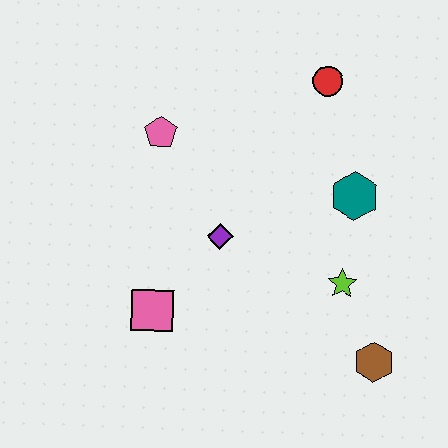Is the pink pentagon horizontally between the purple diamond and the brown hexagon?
No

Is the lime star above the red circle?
No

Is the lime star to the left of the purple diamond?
No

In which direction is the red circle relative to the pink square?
The red circle is above the pink square.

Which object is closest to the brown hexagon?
The lime star is closest to the brown hexagon.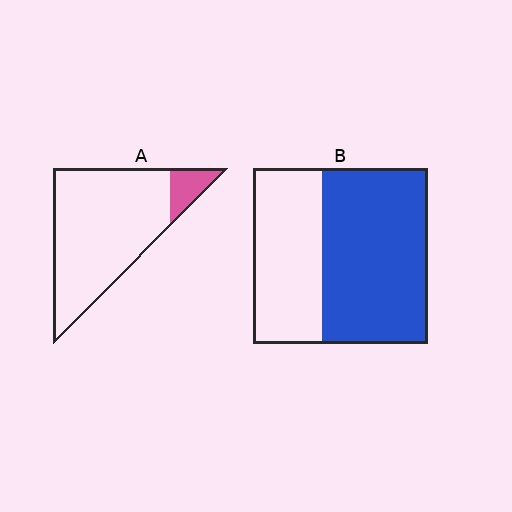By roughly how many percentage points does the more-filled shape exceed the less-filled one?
By roughly 50 percentage points (B over A).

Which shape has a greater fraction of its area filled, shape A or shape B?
Shape B.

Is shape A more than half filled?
No.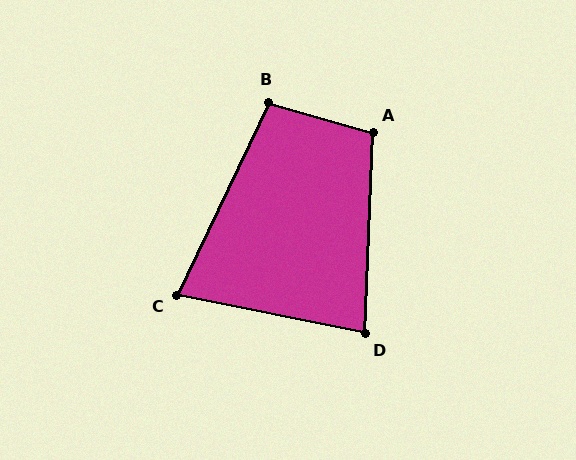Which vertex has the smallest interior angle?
C, at approximately 76 degrees.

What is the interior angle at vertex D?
Approximately 81 degrees (acute).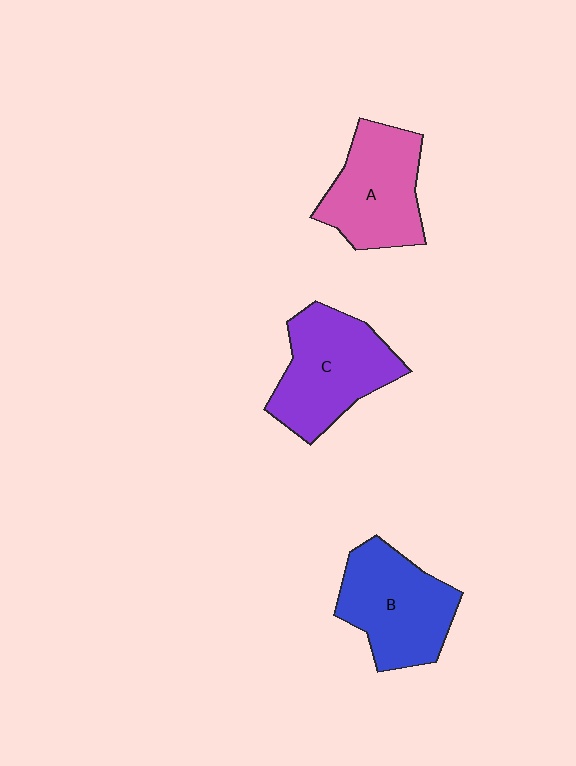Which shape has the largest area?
Shape C (purple).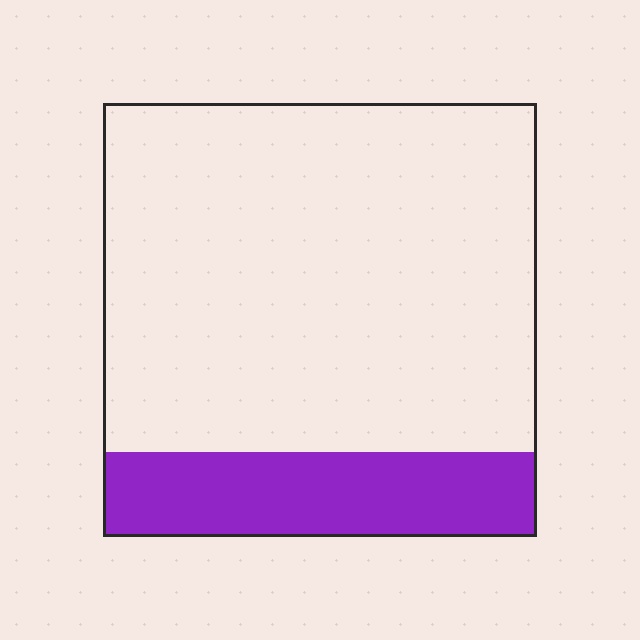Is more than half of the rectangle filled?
No.